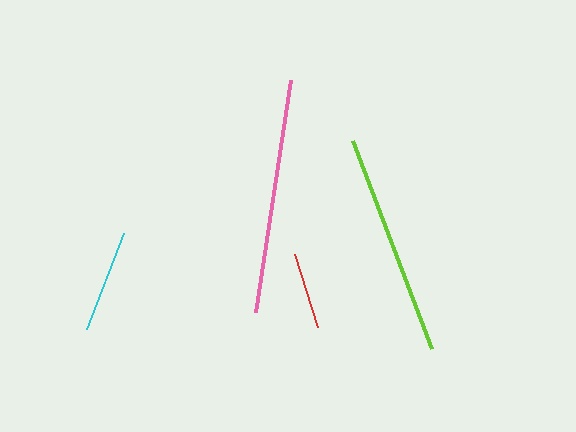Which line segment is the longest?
The pink line is the longest at approximately 235 pixels.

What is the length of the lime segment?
The lime segment is approximately 222 pixels long.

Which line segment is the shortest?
The red line is the shortest at approximately 77 pixels.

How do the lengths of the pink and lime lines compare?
The pink and lime lines are approximately the same length.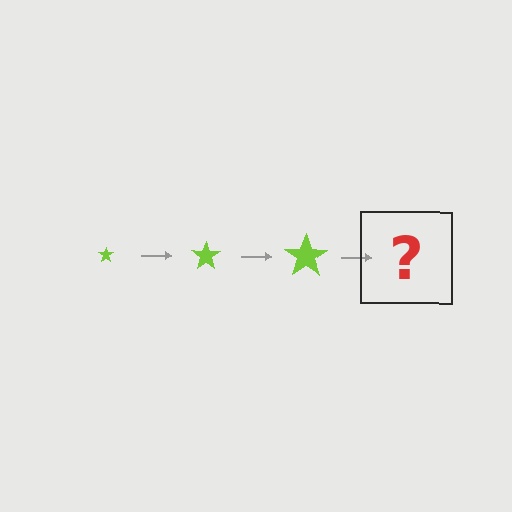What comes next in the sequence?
The next element should be a lime star, larger than the previous one.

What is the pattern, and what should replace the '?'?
The pattern is that the star gets progressively larger each step. The '?' should be a lime star, larger than the previous one.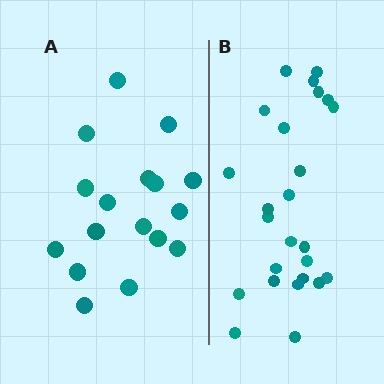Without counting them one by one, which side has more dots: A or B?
Region B (the right region) has more dots.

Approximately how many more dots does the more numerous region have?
Region B has roughly 8 or so more dots than region A.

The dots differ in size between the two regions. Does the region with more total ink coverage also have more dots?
No. Region A has more total ink coverage because its dots are larger, but region B actually contains more individual dots. Total area can be misleading — the number of items is what matters here.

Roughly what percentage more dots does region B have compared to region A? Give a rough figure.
About 45% more.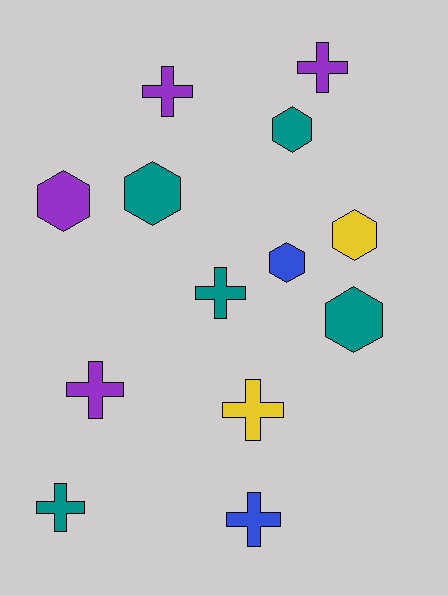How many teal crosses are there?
There are 2 teal crosses.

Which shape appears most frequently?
Cross, with 7 objects.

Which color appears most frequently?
Teal, with 5 objects.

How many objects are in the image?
There are 13 objects.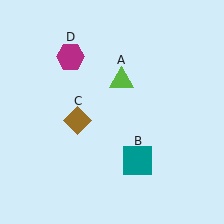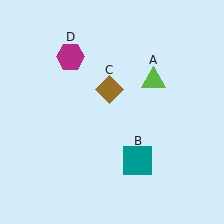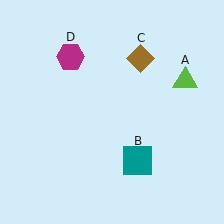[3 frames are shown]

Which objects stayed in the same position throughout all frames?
Teal square (object B) and magenta hexagon (object D) remained stationary.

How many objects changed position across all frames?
2 objects changed position: lime triangle (object A), brown diamond (object C).